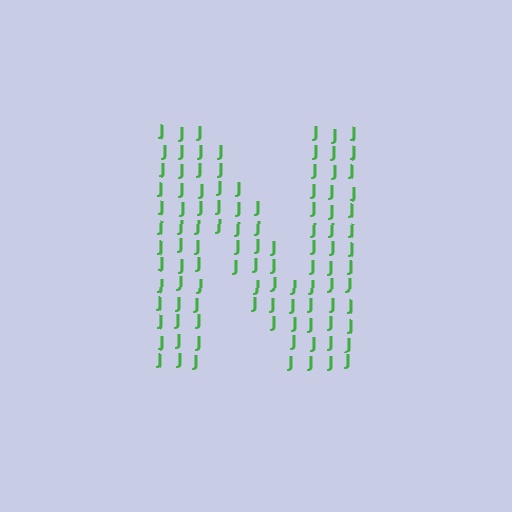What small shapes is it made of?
It is made of small letter J's.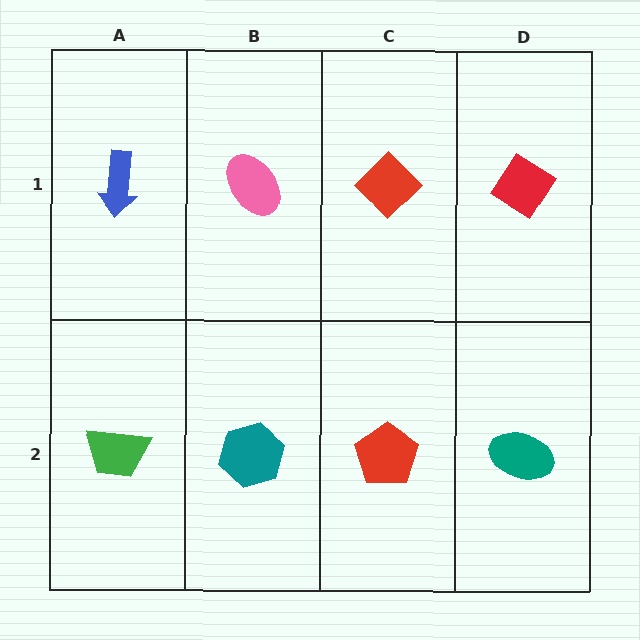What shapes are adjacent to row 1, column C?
A red pentagon (row 2, column C), a pink ellipse (row 1, column B), a red diamond (row 1, column D).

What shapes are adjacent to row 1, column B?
A teal hexagon (row 2, column B), a blue arrow (row 1, column A), a red diamond (row 1, column C).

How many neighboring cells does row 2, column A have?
2.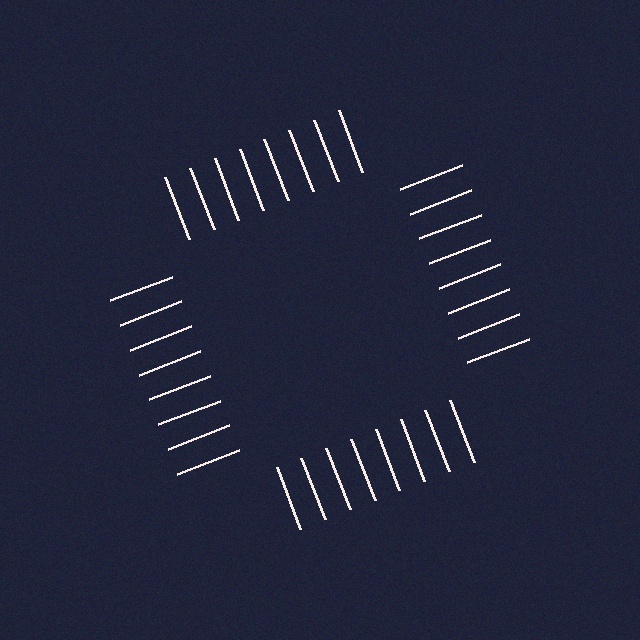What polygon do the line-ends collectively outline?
An illusory square — the line segments terminate on its edges but no continuous stroke is drawn.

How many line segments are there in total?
32 — 8 along each of the 4 edges.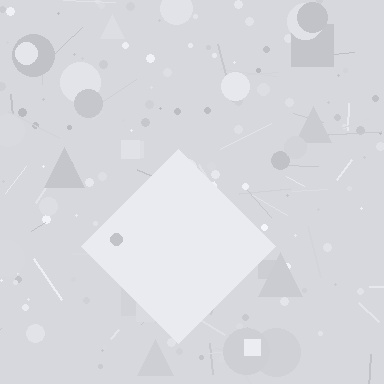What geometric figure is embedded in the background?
A diamond is embedded in the background.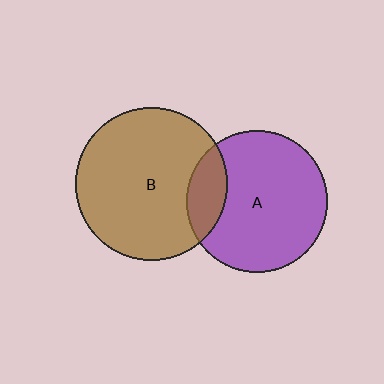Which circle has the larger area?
Circle B (brown).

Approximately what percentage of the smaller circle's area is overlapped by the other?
Approximately 20%.